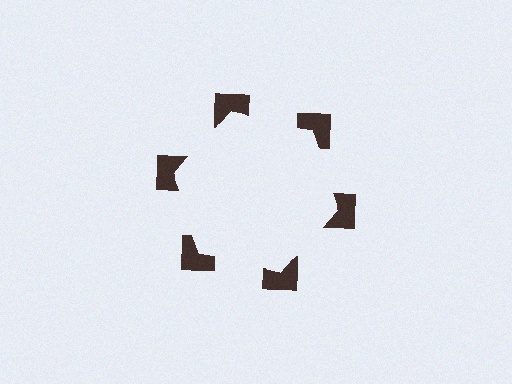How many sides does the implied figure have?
6 sides.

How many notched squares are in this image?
There are 6 — one at each vertex of the illusory hexagon.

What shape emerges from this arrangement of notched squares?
An illusory hexagon — its edges are inferred from the aligned wedge cuts in the notched squares, not physically drawn.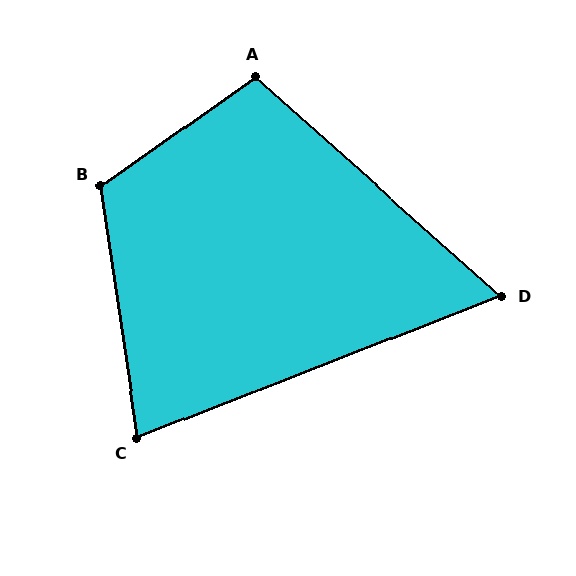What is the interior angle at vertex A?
Approximately 103 degrees (obtuse).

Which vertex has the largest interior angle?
B, at approximately 117 degrees.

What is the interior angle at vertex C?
Approximately 77 degrees (acute).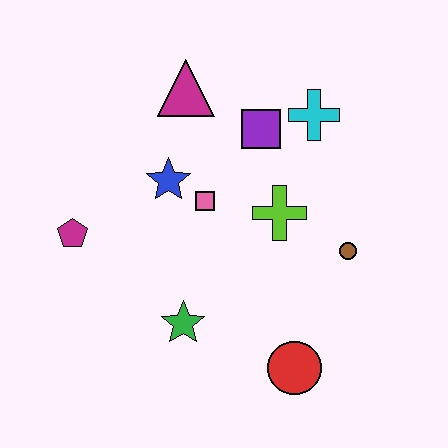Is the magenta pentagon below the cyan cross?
Yes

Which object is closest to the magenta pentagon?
The blue star is closest to the magenta pentagon.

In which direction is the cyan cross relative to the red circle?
The cyan cross is above the red circle.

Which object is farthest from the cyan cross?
The magenta pentagon is farthest from the cyan cross.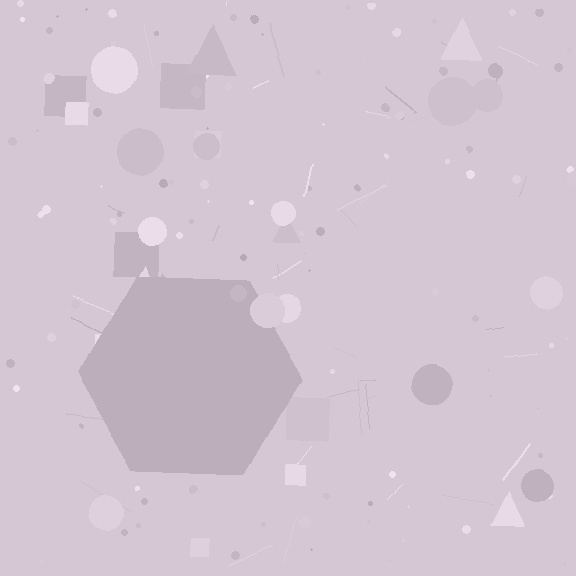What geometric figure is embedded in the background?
A hexagon is embedded in the background.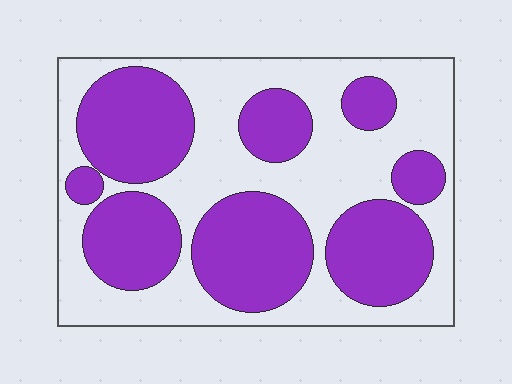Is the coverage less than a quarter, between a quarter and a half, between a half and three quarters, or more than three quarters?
Between a quarter and a half.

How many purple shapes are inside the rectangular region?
8.